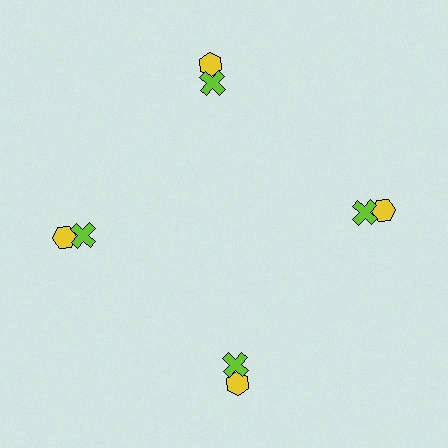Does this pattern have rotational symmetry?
Yes, this pattern has 4-fold rotational symmetry. It looks the same after rotating 90 degrees around the center.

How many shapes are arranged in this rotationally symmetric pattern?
There are 8 shapes, arranged in 4 groups of 2.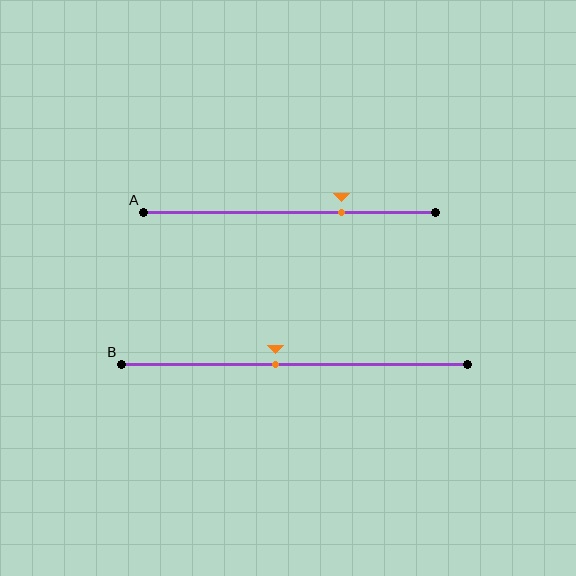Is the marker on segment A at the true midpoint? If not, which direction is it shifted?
No, the marker on segment A is shifted to the right by about 18% of the segment length.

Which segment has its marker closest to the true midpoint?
Segment B has its marker closest to the true midpoint.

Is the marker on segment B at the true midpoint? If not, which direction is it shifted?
No, the marker on segment B is shifted to the left by about 6% of the segment length.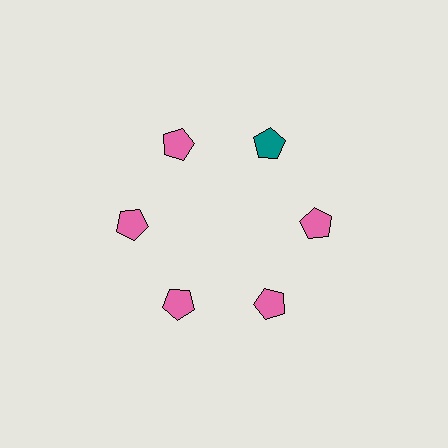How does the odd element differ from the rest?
It has a different color: teal instead of pink.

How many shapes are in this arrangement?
There are 6 shapes arranged in a ring pattern.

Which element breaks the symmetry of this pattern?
The teal pentagon at roughly the 1 o'clock position breaks the symmetry. All other shapes are pink pentagons.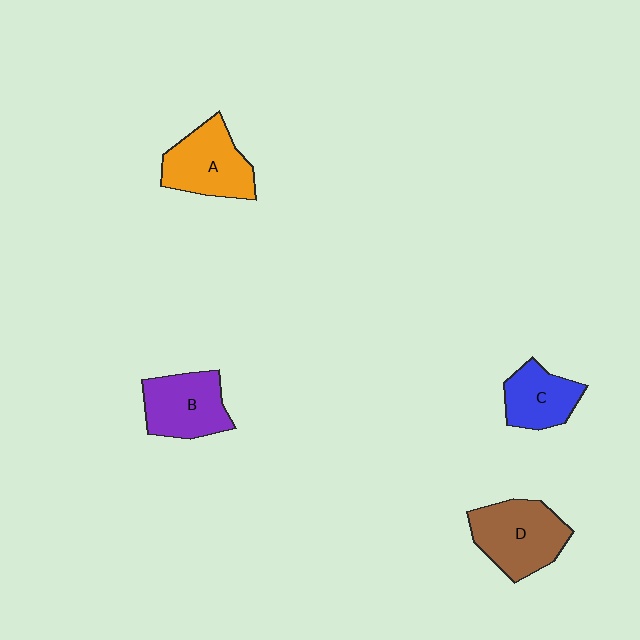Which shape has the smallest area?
Shape C (blue).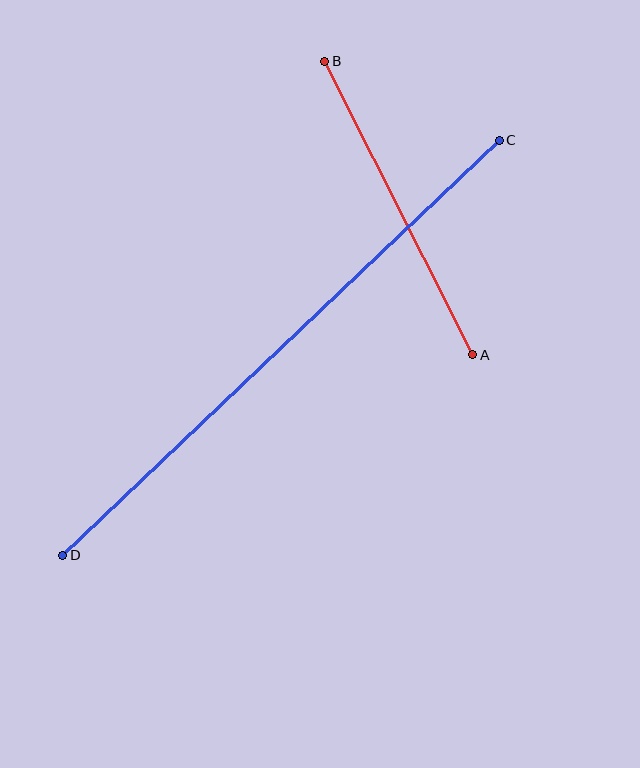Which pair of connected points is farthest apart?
Points C and D are farthest apart.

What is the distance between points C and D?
The distance is approximately 602 pixels.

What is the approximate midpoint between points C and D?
The midpoint is at approximately (281, 348) pixels.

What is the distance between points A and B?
The distance is approximately 328 pixels.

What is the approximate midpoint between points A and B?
The midpoint is at approximately (399, 208) pixels.